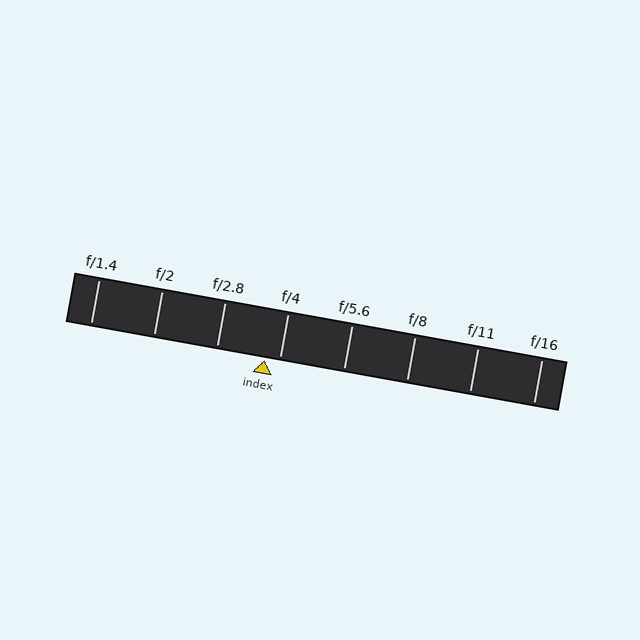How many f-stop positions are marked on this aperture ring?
There are 8 f-stop positions marked.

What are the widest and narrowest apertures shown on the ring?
The widest aperture shown is f/1.4 and the narrowest is f/16.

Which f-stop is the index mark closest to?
The index mark is closest to f/4.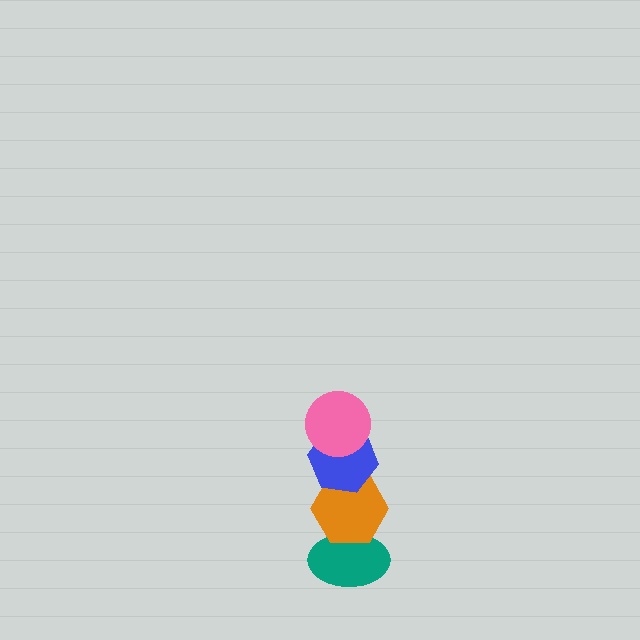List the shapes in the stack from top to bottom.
From top to bottom: the pink circle, the blue hexagon, the orange hexagon, the teal ellipse.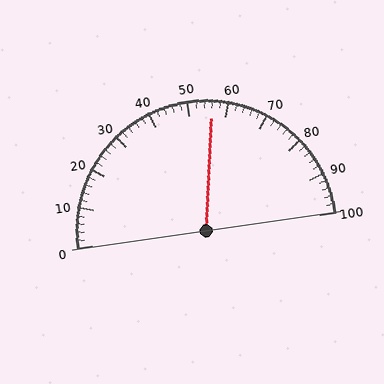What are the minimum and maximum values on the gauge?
The gauge ranges from 0 to 100.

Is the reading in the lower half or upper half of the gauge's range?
The reading is in the upper half of the range (0 to 100).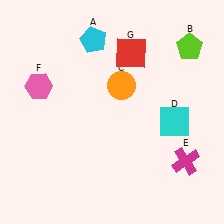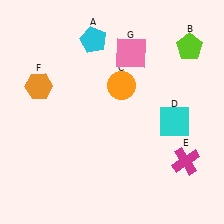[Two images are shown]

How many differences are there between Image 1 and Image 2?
There are 2 differences between the two images.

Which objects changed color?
F changed from pink to orange. G changed from red to pink.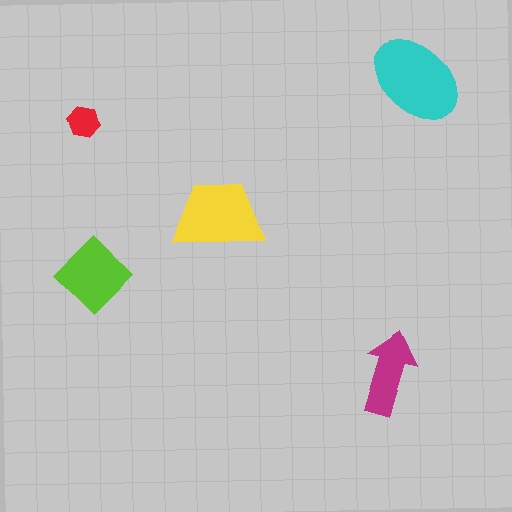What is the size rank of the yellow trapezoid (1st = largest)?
2nd.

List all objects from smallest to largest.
The red hexagon, the magenta arrow, the lime diamond, the yellow trapezoid, the cyan ellipse.